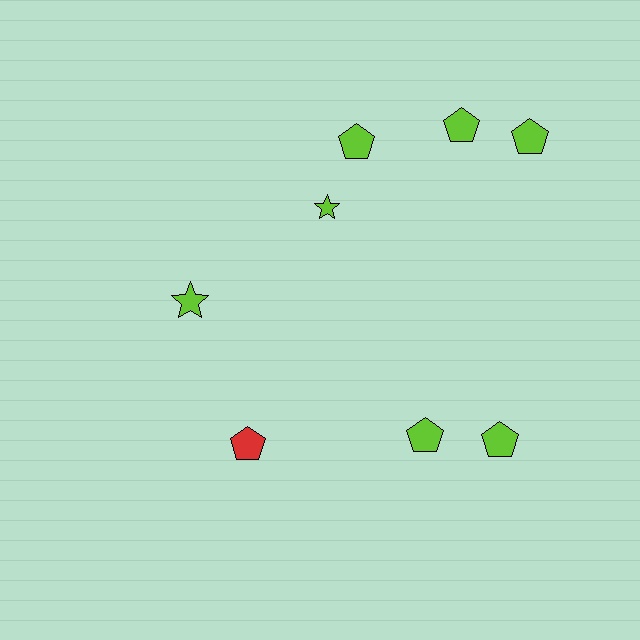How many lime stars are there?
There are 2 lime stars.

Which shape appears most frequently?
Pentagon, with 6 objects.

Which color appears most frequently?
Lime, with 7 objects.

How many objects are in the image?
There are 8 objects.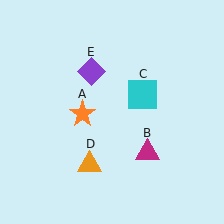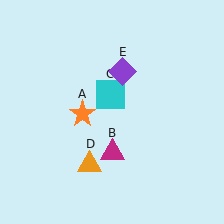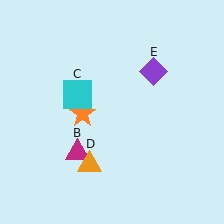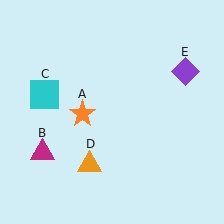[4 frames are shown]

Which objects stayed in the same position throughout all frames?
Orange star (object A) and orange triangle (object D) remained stationary.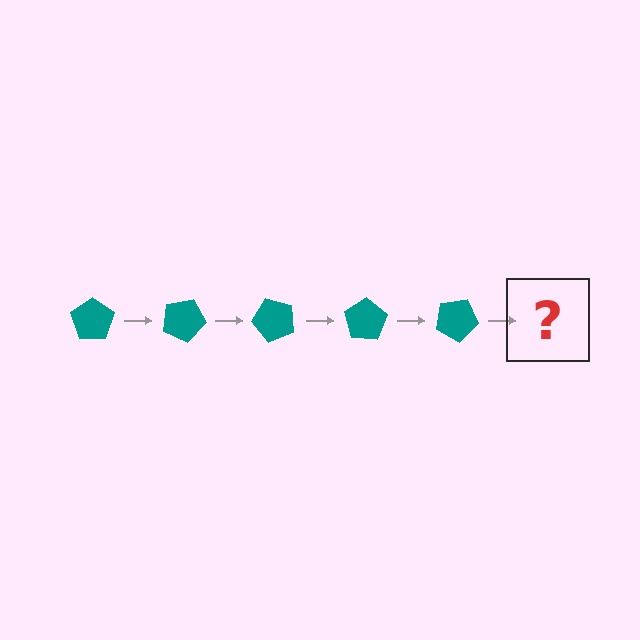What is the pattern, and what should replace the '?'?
The pattern is that the pentagon rotates 25 degrees each step. The '?' should be a teal pentagon rotated 125 degrees.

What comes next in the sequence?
The next element should be a teal pentagon rotated 125 degrees.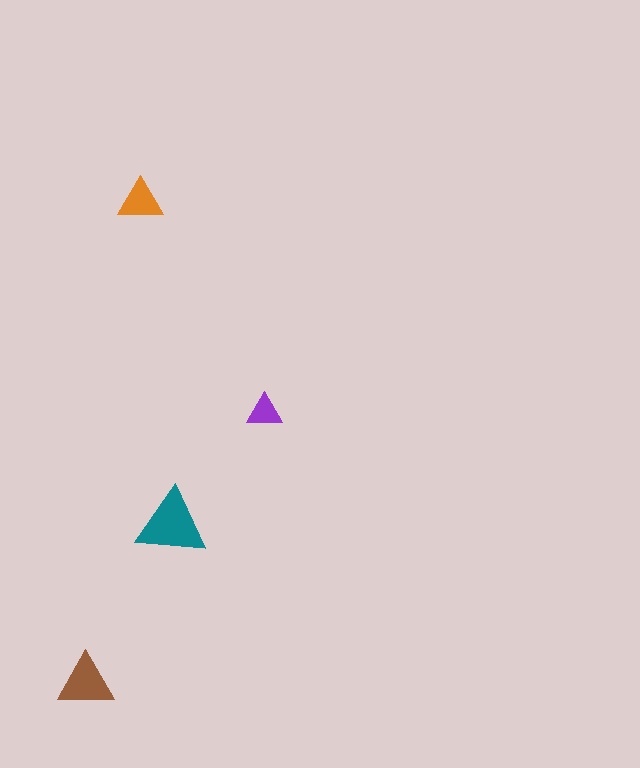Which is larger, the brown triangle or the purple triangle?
The brown one.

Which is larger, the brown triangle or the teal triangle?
The teal one.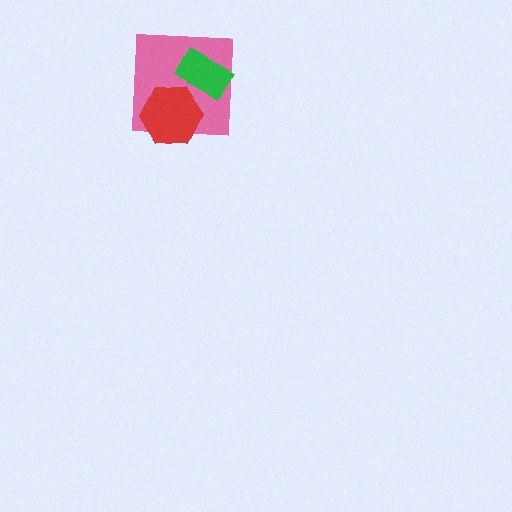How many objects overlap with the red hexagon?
1 object overlaps with the red hexagon.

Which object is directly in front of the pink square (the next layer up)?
The green rectangle is directly in front of the pink square.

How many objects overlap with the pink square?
2 objects overlap with the pink square.